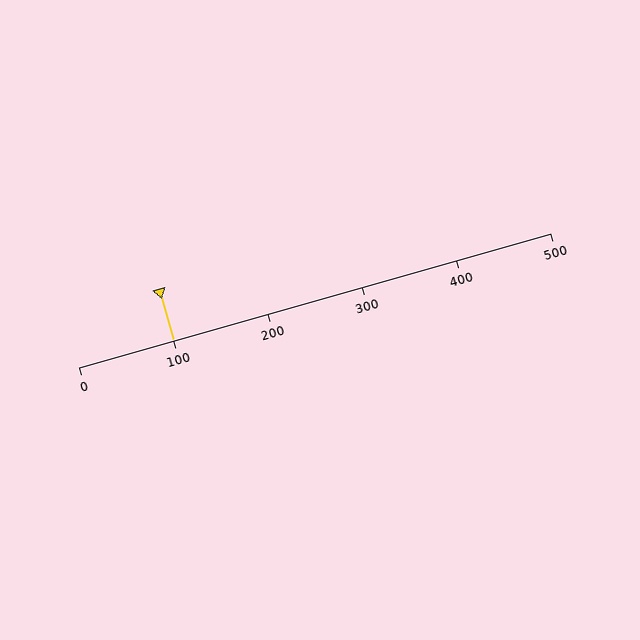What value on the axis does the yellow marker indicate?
The marker indicates approximately 100.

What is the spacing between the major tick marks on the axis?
The major ticks are spaced 100 apart.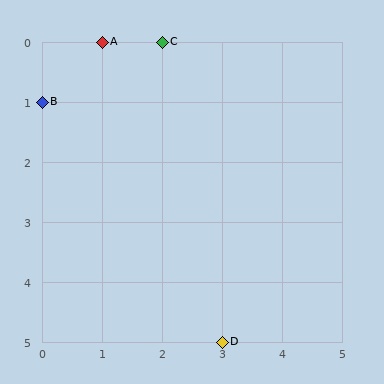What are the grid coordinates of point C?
Point C is at grid coordinates (2, 0).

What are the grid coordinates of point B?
Point B is at grid coordinates (0, 1).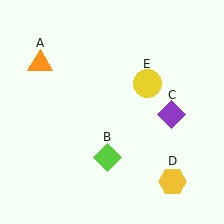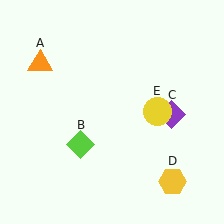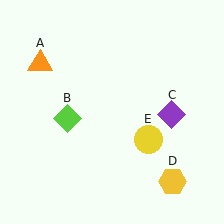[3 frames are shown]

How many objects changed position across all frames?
2 objects changed position: lime diamond (object B), yellow circle (object E).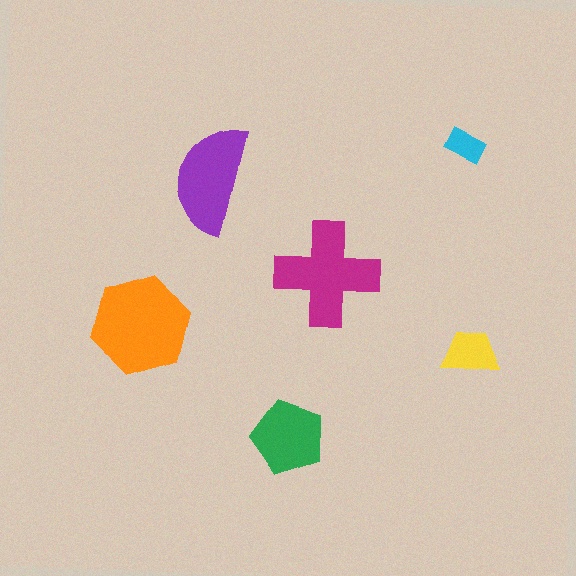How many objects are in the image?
There are 6 objects in the image.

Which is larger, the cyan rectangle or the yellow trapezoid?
The yellow trapezoid.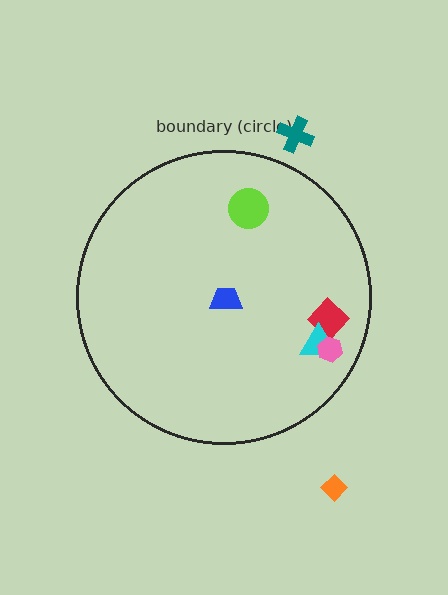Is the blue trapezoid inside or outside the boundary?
Inside.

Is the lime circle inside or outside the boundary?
Inside.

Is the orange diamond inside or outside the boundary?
Outside.